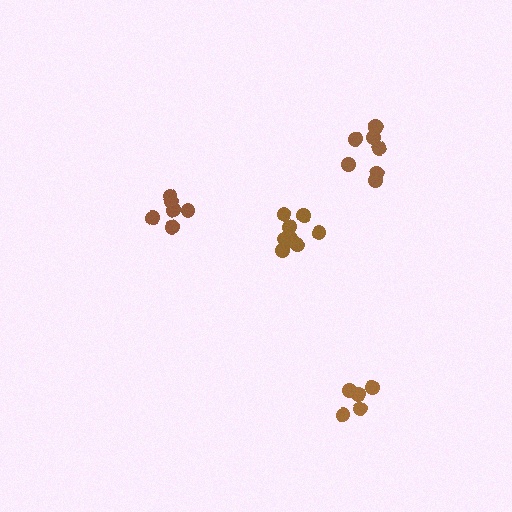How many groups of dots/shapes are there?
There are 4 groups.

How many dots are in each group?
Group 1: 9 dots, Group 2: 5 dots, Group 3: 6 dots, Group 4: 8 dots (28 total).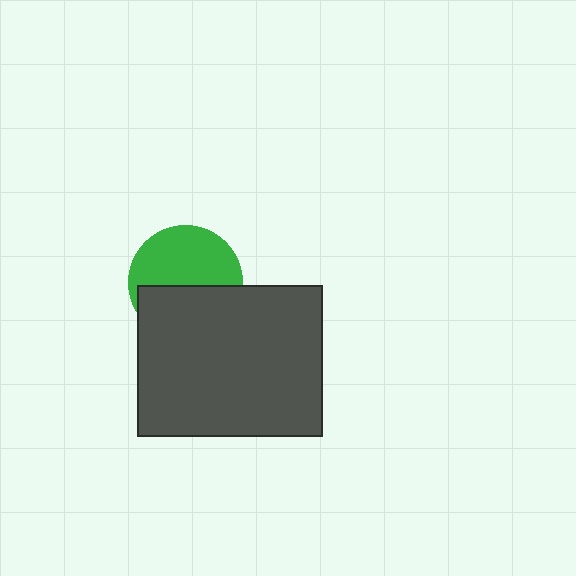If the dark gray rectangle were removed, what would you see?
You would see the complete green circle.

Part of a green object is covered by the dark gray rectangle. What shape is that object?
It is a circle.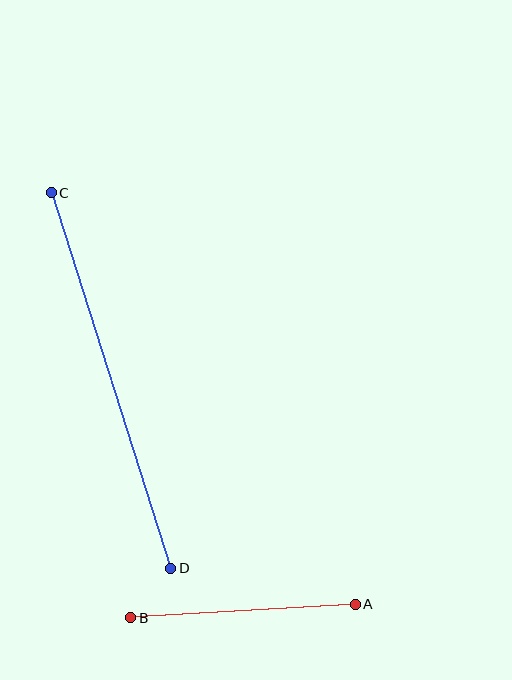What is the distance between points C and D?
The distance is approximately 394 pixels.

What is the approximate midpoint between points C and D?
The midpoint is at approximately (111, 381) pixels.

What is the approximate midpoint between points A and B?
The midpoint is at approximately (243, 611) pixels.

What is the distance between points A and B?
The distance is approximately 225 pixels.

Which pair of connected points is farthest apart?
Points C and D are farthest apart.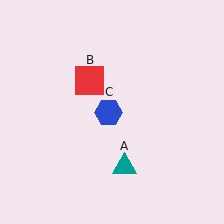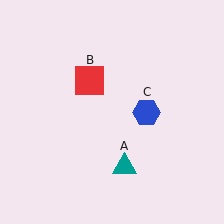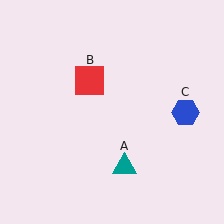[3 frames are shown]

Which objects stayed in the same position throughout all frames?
Teal triangle (object A) and red square (object B) remained stationary.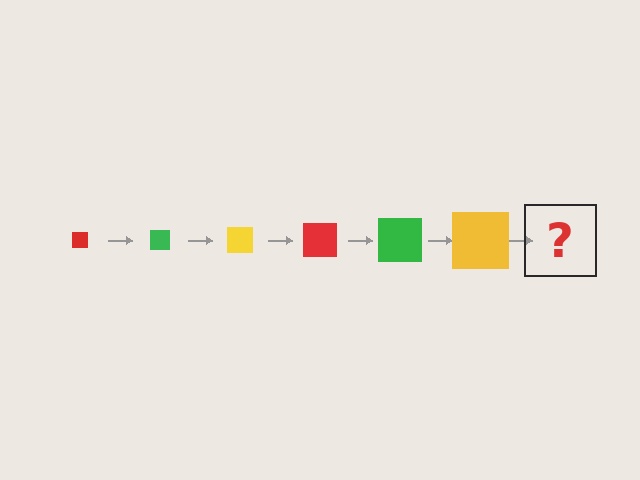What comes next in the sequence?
The next element should be a red square, larger than the previous one.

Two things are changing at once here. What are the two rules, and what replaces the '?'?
The two rules are that the square grows larger each step and the color cycles through red, green, and yellow. The '?' should be a red square, larger than the previous one.